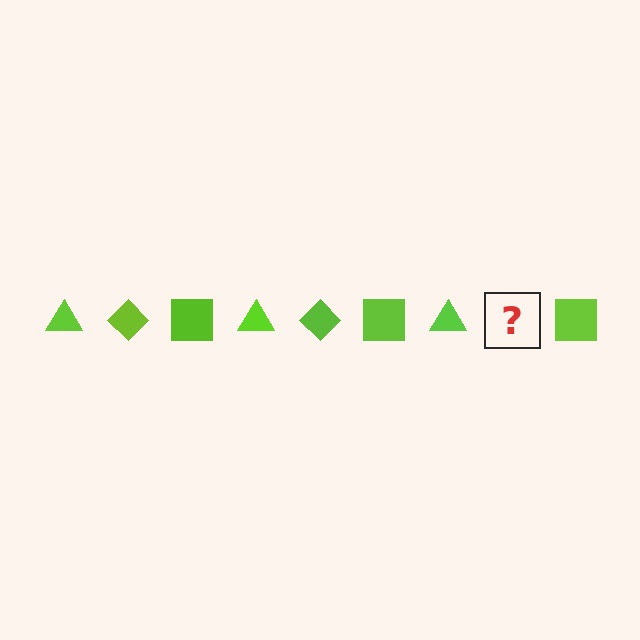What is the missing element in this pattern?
The missing element is a lime diamond.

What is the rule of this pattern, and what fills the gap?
The rule is that the pattern cycles through triangle, diamond, square shapes in lime. The gap should be filled with a lime diamond.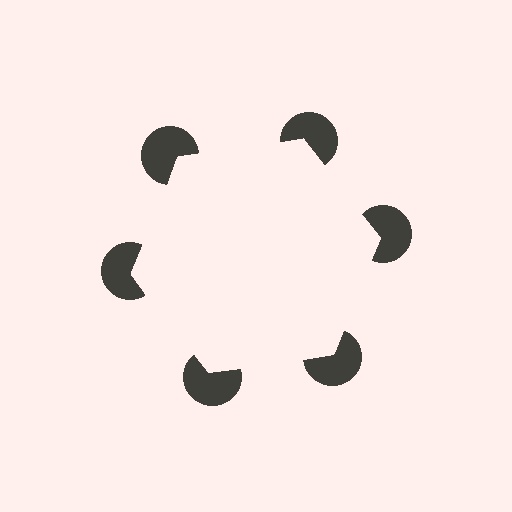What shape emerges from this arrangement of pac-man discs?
An illusory hexagon — its edges are inferred from the aligned wedge cuts in the pac-man discs, not physically drawn.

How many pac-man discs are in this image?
There are 6 — one at each vertex of the illusory hexagon.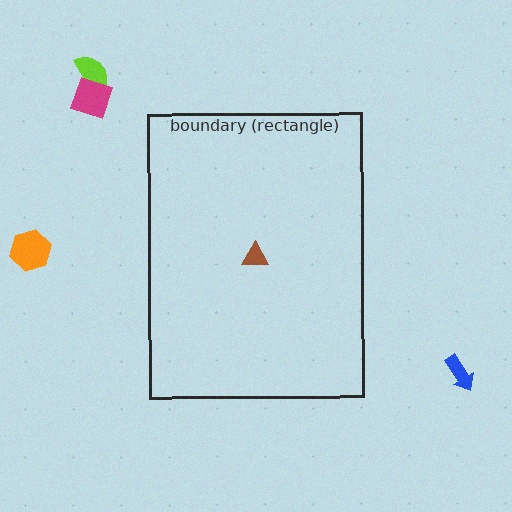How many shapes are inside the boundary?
1 inside, 4 outside.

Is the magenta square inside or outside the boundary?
Outside.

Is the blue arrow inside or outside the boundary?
Outside.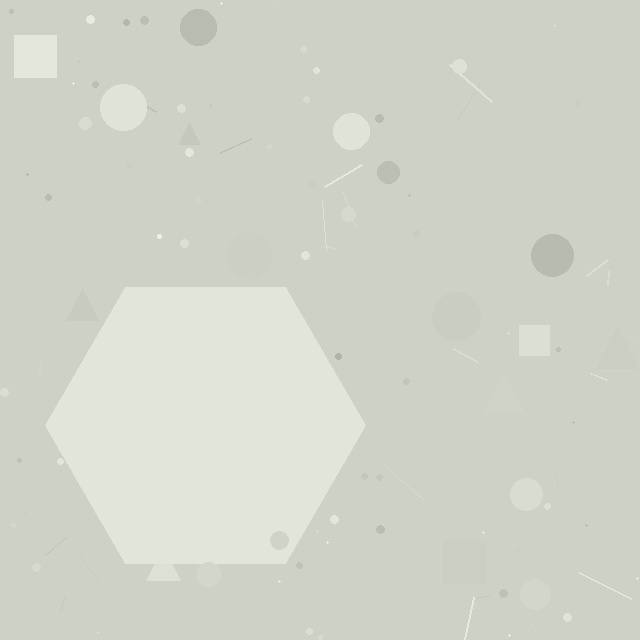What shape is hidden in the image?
A hexagon is hidden in the image.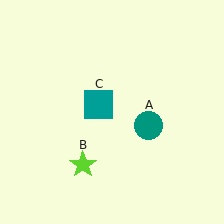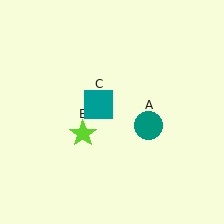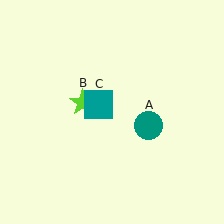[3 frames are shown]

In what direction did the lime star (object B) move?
The lime star (object B) moved up.